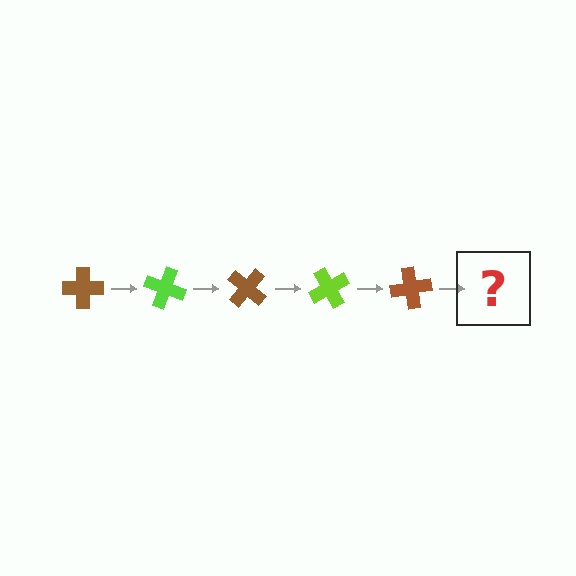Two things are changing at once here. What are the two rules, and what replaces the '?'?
The two rules are that it rotates 20 degrees each step and the color cycles through brown and lime. The '?' should be a lime cross, rotated 100 degrees from the start.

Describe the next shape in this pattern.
It should be a lime cross, rotated 100 degrees from the start.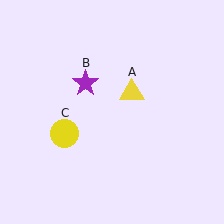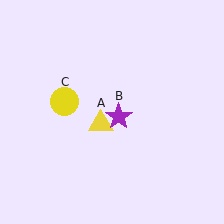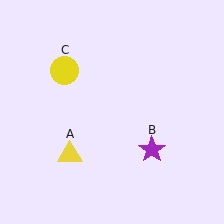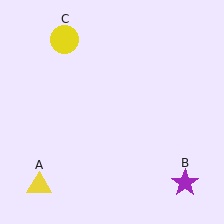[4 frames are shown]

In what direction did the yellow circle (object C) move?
The yellow circle (object C) moved up.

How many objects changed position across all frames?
3 objects changed position: yellow triangle (object A), purple star (object B), yellow circle (object C).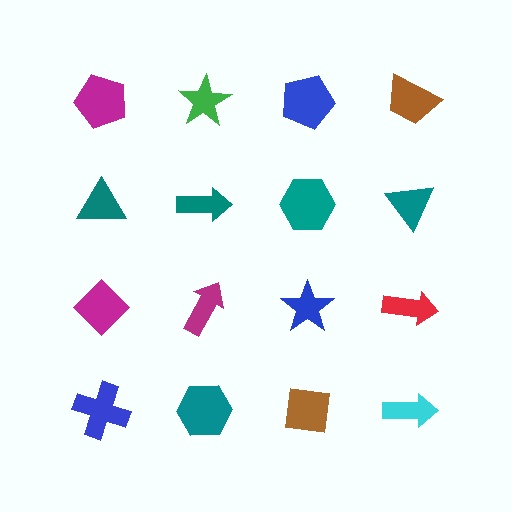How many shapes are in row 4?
4 shapes.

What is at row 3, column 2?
A magenta arrow.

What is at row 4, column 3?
A brown square.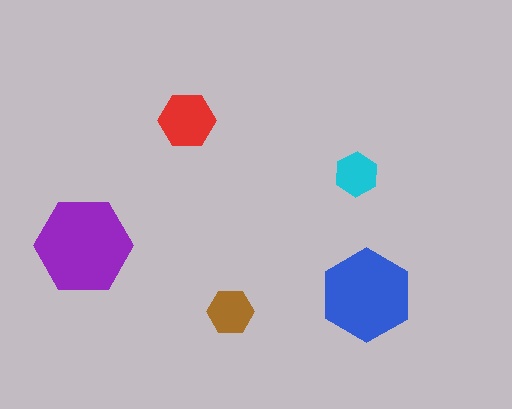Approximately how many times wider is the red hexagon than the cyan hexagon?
About 1.5 times wider.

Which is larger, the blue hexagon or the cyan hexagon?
The blue one.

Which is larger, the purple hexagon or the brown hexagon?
The purple one.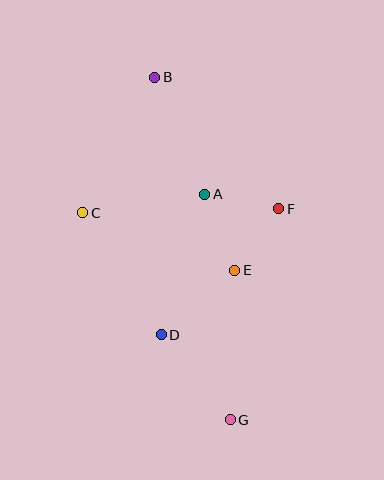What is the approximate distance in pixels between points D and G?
The distance between D and G is approximately 110 pixels.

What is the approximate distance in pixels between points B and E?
The distance between B and E is approximately 209 pixels.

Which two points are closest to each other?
Points A and F are closest to each other.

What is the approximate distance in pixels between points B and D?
The distance between B and D is approximately 258 pixels.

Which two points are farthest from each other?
Points B and G are farthest from each other.